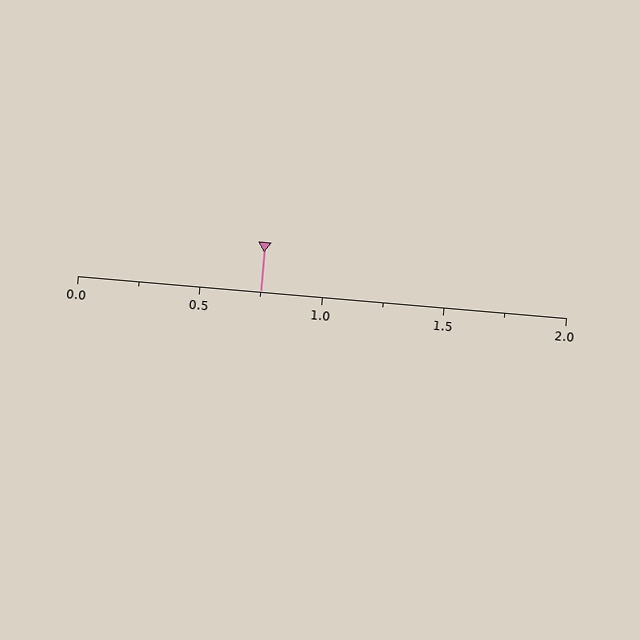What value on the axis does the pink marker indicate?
The marker indicates approximately 0.75.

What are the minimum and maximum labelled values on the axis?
The axis runs from 0.0 to 2.0.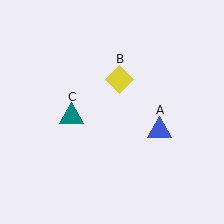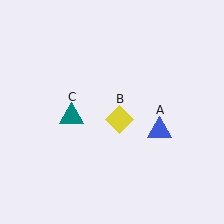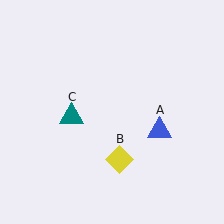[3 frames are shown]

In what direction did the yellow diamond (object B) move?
The yellow diamond (object B) moved down.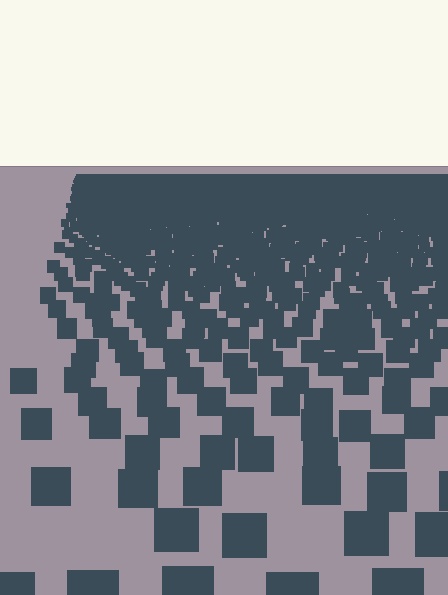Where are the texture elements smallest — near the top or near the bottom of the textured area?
Near the top.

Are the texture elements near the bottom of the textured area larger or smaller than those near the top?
Larger. Near the bottom, elements are closer to the viewer and appear at a bigger on-screen size.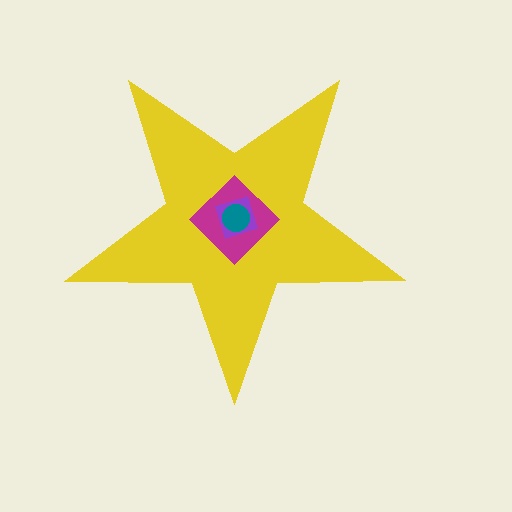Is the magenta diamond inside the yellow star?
Yes.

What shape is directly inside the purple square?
The teal circle.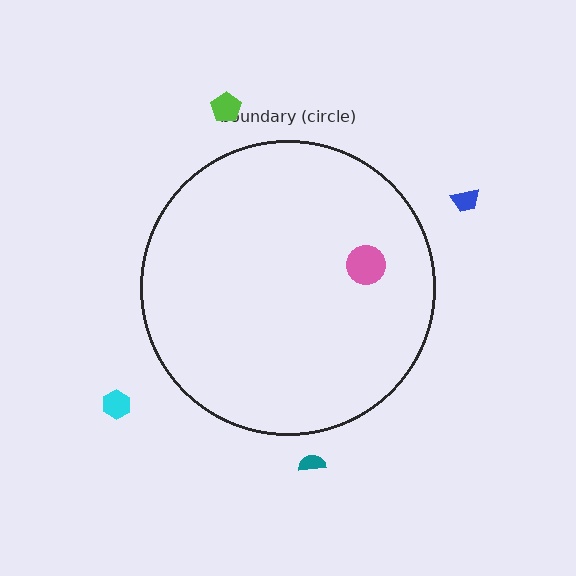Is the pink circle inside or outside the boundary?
Inside.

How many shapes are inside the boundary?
1 inside, 4 outside.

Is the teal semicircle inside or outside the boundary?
Outside.